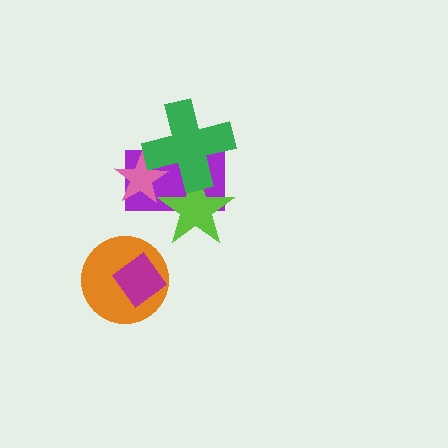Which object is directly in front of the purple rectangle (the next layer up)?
The pink star is directly in front of the purple rectangle.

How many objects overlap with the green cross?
3 objects overlap with the green cross.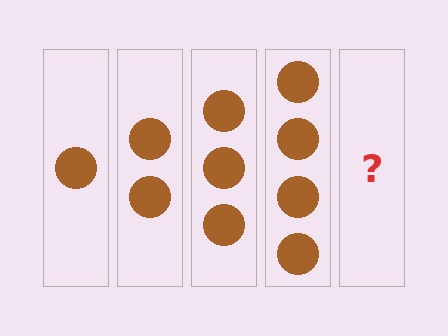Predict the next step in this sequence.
The next step is 5 circles.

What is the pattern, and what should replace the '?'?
The pattern is that each step adds one more circle. The '?' should be 5 circles.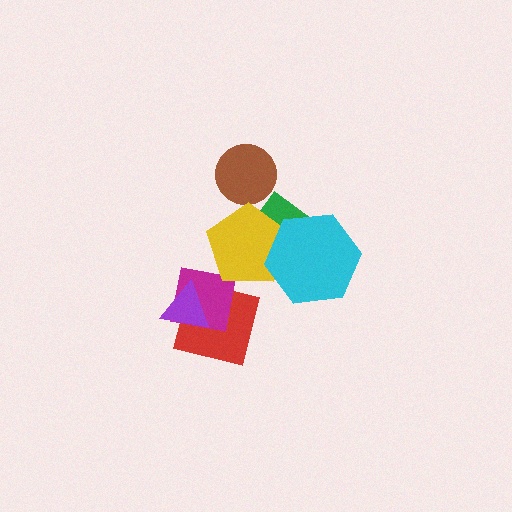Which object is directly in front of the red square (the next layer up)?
The magenta square is directly in front of the red square.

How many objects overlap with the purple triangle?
2 objects overlap with the purple triangle.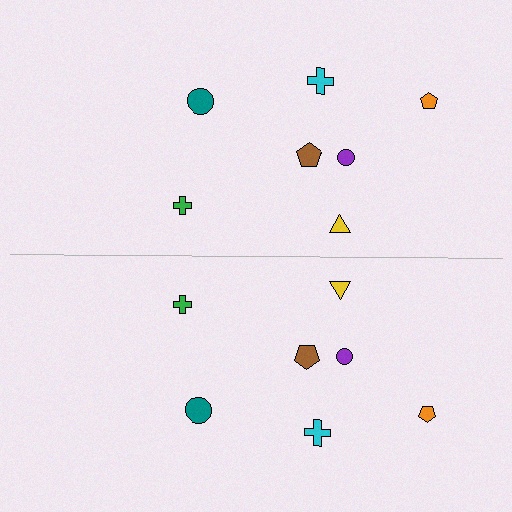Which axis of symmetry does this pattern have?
The pattern has a horizontal axis of symmetry running through the center of the image.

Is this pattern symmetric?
Yes, this pattern has bilateral (reflection) symmetry.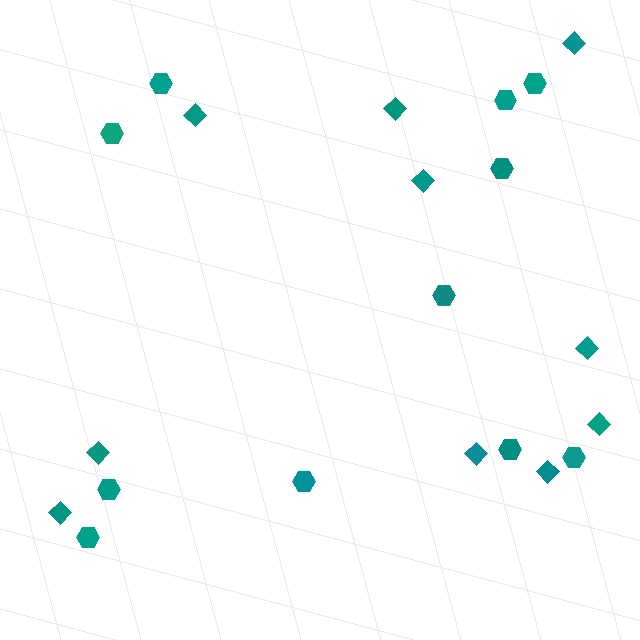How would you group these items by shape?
There are 2 groups: one group of hexagons (11) and one group of diamonds (10).